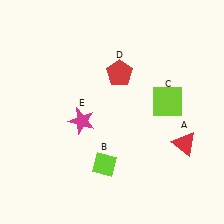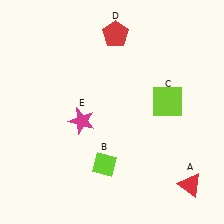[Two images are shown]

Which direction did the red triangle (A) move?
The red triangle (A) moved down.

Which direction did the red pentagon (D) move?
The red pentagon (D) moved up.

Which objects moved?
The objects that moved are: the red triangle (A), the red pentagon (D).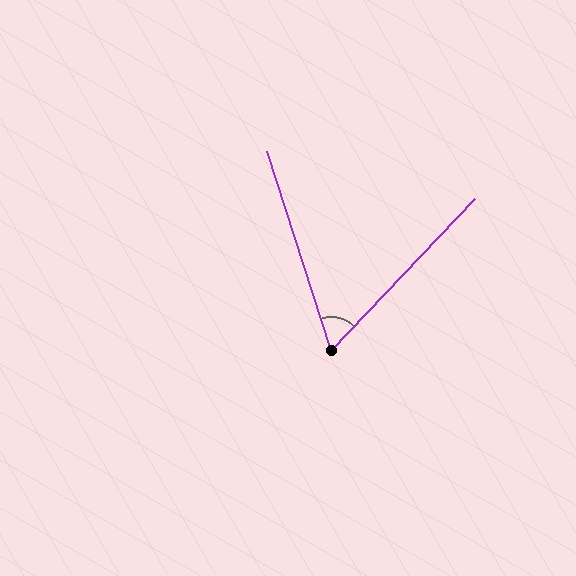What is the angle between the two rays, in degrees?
Approximately 61 degrees.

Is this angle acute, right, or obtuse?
It is acute.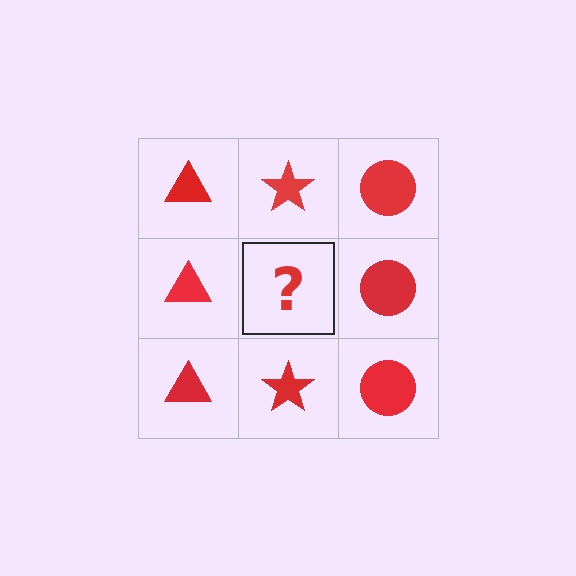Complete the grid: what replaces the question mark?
The question mark should be replaced with a red star.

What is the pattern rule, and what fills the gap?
The rule is that each column has a consistent shape. The gap should be filled with a red star.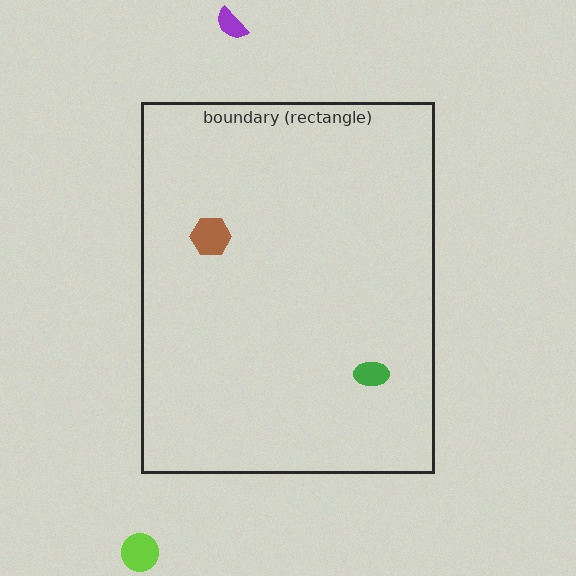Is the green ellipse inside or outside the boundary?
Inside.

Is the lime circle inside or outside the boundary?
Outside.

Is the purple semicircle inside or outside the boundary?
Outside.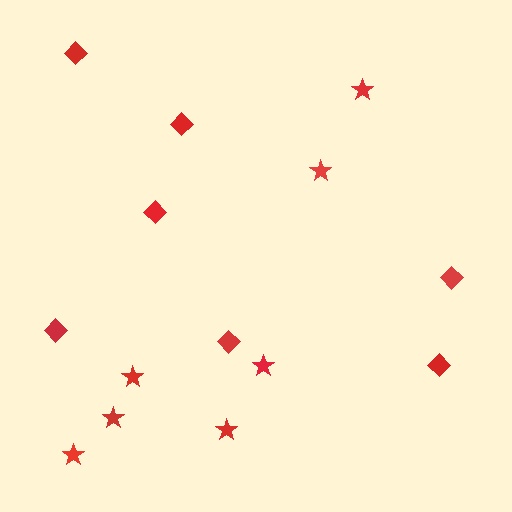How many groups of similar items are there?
There are 2 groups: one group of stars (7) and one group of diamonds (7).